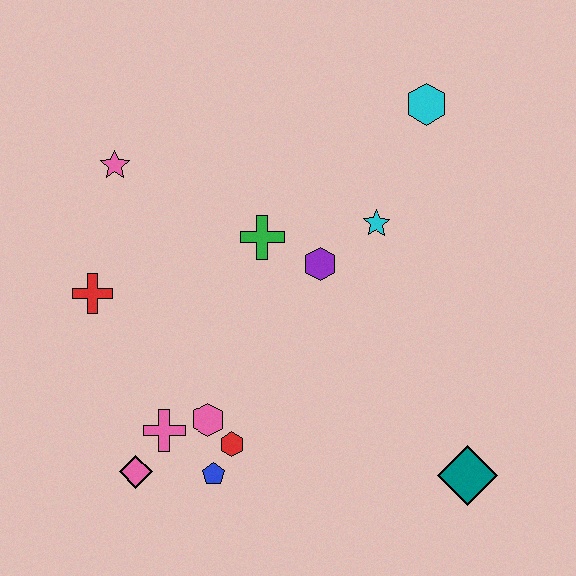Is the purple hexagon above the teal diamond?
Yes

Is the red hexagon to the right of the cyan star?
No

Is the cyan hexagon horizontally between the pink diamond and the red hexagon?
No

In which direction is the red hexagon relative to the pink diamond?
The red hexagon is to the right of the pink diamond.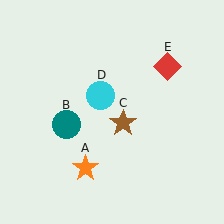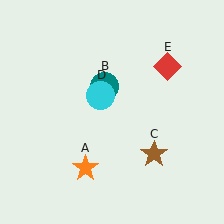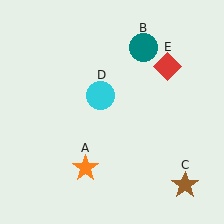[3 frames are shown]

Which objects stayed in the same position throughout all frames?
Orange star (object A) and cyan circle (object D) and red diamond (object E) remained stationary.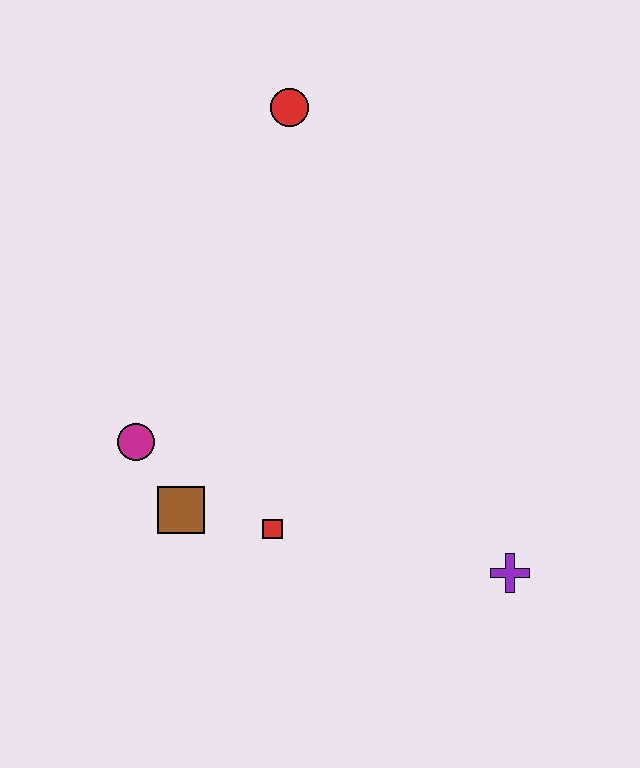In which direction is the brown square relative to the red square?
The brown square is to the left of the red square.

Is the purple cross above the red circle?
No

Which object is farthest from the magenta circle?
The purple cross is farthest from the magenta circle.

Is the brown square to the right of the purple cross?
No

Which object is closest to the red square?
The brown square is closest to the red square.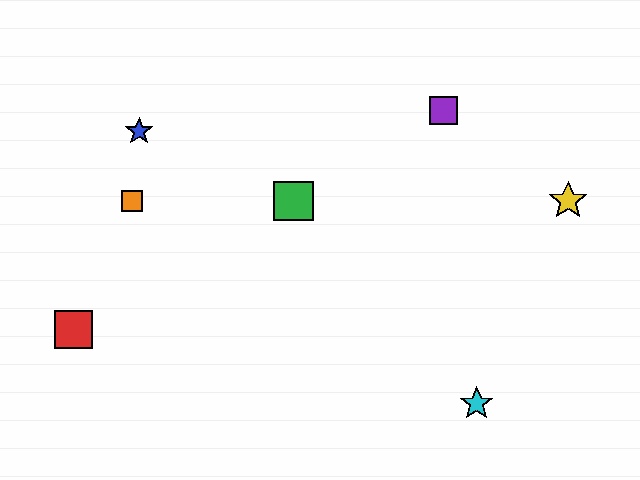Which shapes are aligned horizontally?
The green square, the yellow star, the orange square are aligned horizontally.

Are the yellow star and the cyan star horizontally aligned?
No, the yellow star is at y≈201 and the cyan star is at y≈404.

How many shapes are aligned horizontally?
3 shapes (the green square, the yellow star, the orange square) are aligned horizontally.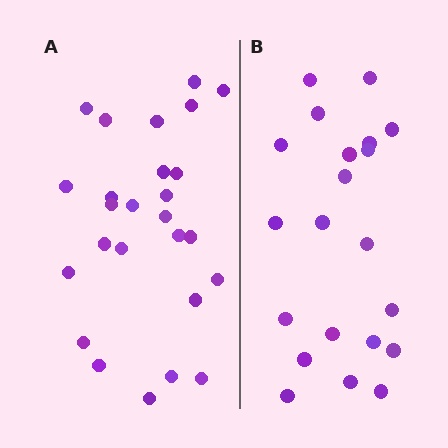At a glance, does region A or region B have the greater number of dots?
Region A (the left region) has more dots.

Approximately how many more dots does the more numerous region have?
Region A has about 5 more dots than region B.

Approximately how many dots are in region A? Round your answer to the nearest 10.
About 30 dots. (The exact count is 26, which rounds to 30.)